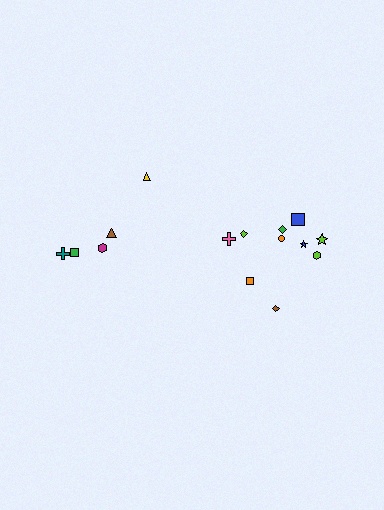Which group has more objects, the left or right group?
The right group.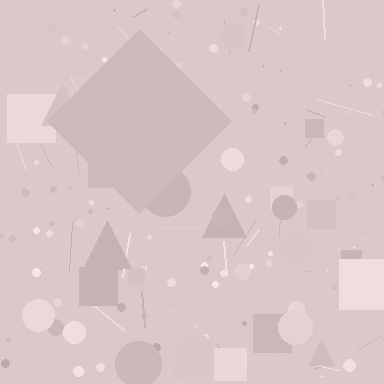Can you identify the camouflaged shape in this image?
The camouflaged shape is a diamond.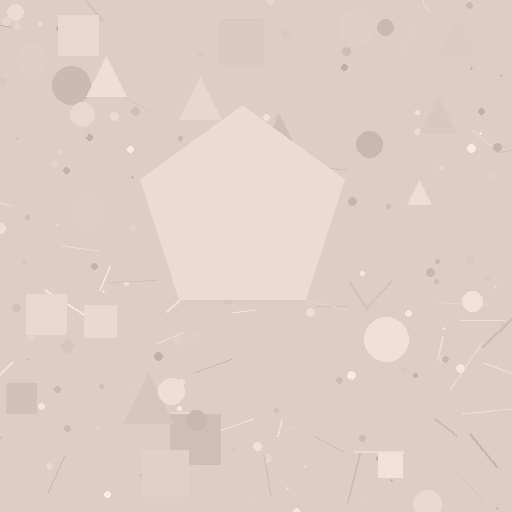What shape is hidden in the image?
A pentagon is hidden in the image.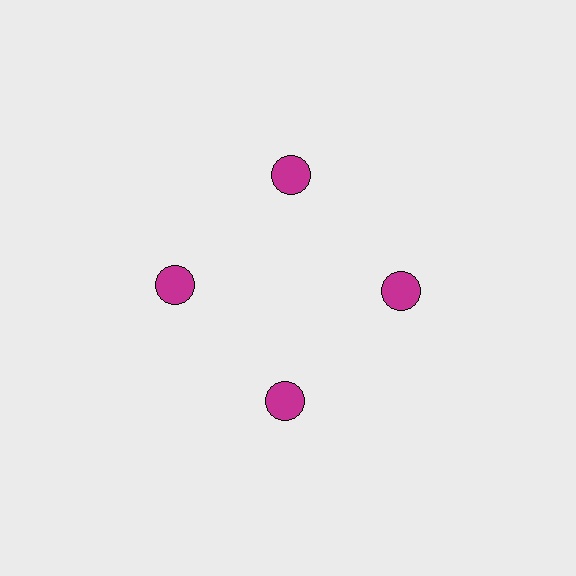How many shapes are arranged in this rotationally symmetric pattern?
There are 4 shapes, arranged in 4 groups of 1.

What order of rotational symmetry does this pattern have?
This pattern has 4-fold rotational symmetry.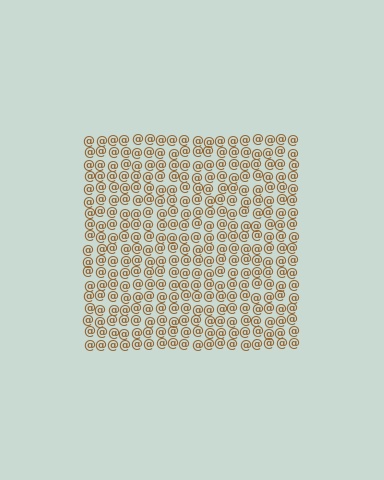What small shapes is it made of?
It is made of small at signs.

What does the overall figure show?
The overall figure shows a square.